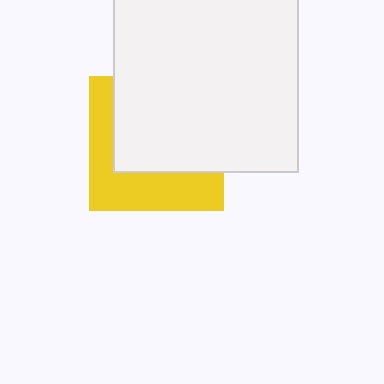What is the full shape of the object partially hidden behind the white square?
The partially hidden object is a yellow square.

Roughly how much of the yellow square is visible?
A small part of it is visible (roughly 41%).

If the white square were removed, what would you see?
You would see the complete yellow square.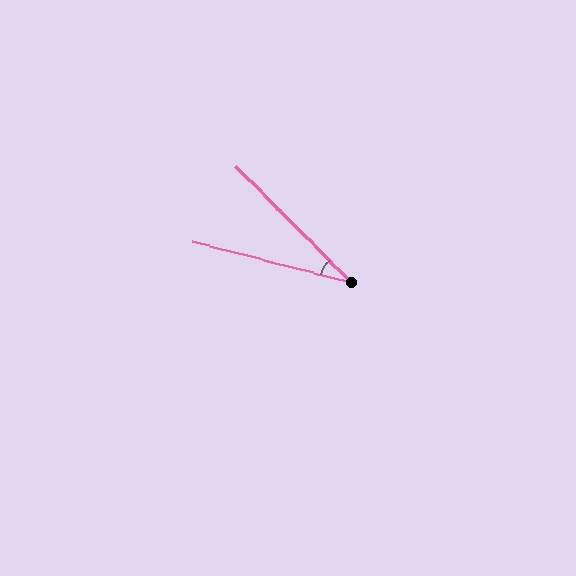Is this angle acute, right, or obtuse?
It is acute.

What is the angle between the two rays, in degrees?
Approximately 30 degrees.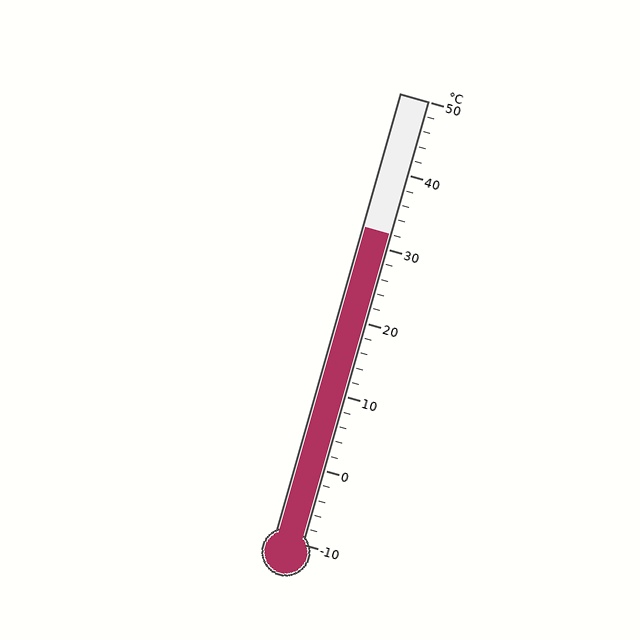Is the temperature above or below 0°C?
The temperature is above 0°C.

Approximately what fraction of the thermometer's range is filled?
The thermometer is filled to approximately 70% of its range.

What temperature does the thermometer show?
The thermometer shows approximately 32°C.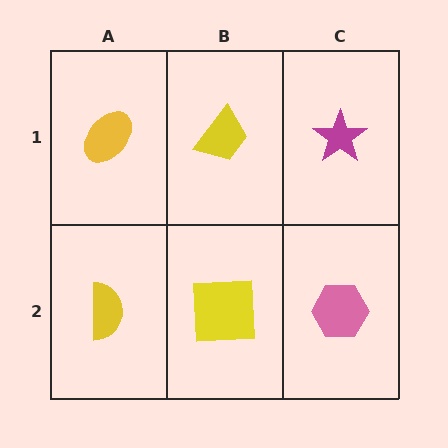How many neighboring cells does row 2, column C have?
2.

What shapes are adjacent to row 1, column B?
A yellow square (row 2, column B), a yellow ellipse (row 1, column A), a magenta star (row 1, column C).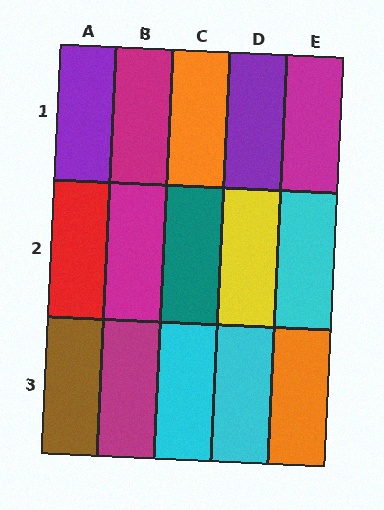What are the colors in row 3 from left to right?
Brown, magenta, cyan, cyan, orange.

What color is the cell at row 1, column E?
Magenta.